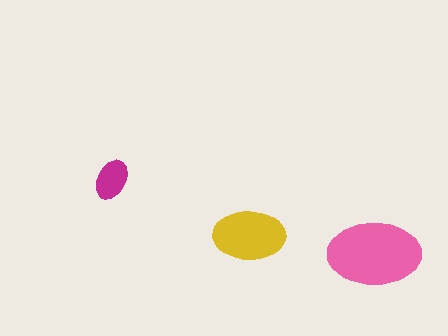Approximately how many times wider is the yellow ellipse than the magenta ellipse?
About 2 times wider.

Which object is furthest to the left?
The magenta ellipse is leftmost.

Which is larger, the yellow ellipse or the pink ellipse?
The pink one.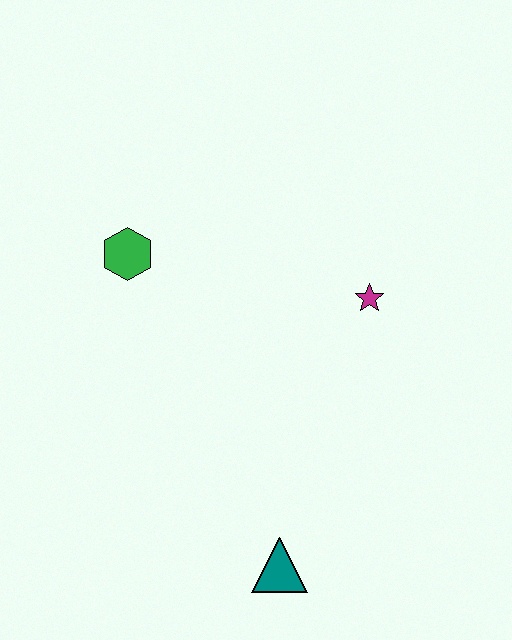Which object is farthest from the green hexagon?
The teal triangle is farthest from the green hexagon.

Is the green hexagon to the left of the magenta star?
Yes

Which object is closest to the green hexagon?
The magenta star is closest to the green hexagon.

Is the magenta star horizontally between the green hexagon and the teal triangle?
No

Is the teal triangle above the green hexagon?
No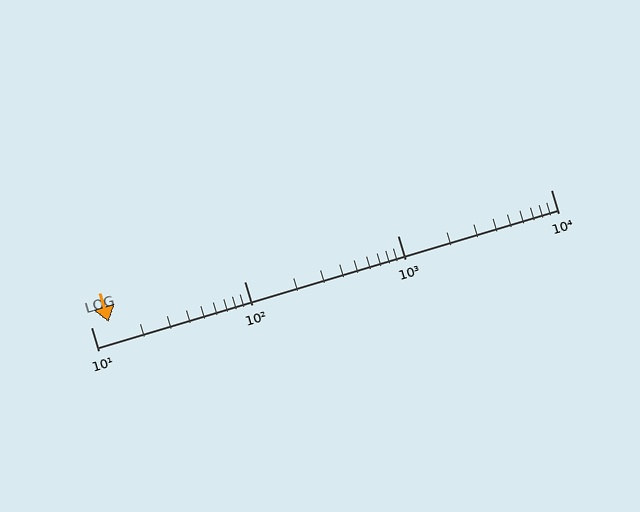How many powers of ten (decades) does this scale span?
The scale spans 3 decades, from 10 to 10000.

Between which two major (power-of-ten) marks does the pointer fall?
The pointer is between 10 and 100.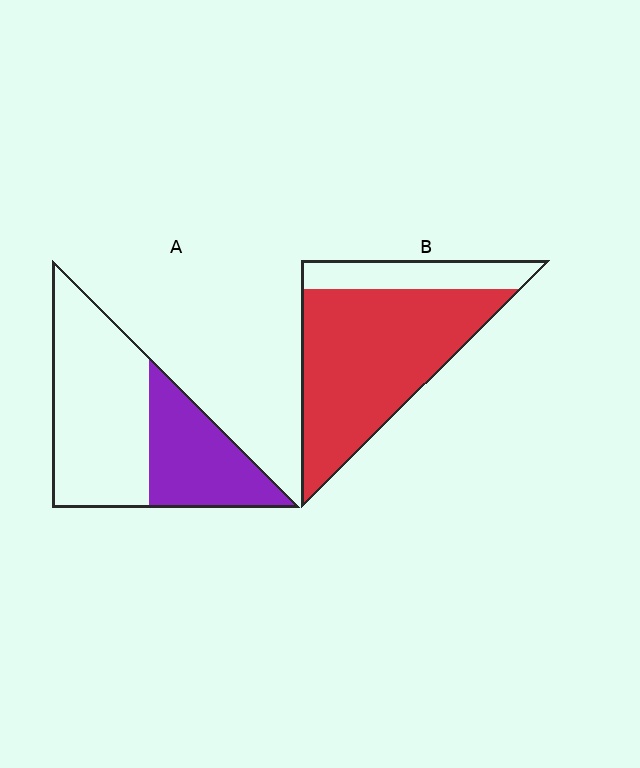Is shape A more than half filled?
No.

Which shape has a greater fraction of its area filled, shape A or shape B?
Shape B.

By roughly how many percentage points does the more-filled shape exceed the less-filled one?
By roughly 40 percentage points (B over A).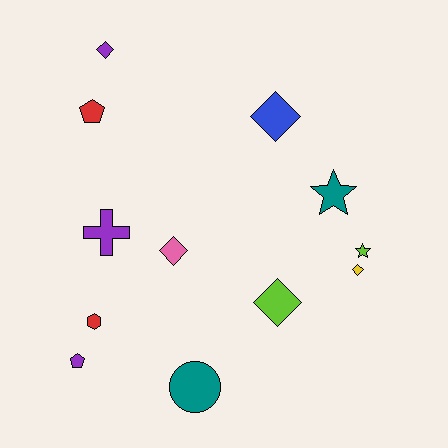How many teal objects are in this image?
There are 2 teal objects.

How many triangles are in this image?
There are no triangles.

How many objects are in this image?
There are 12 objects.